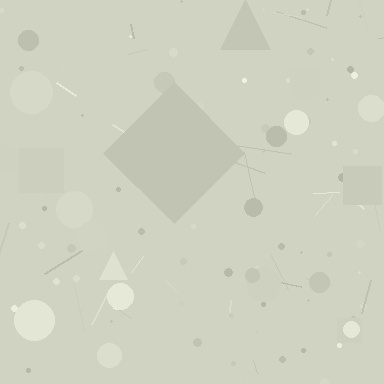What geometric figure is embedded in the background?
A diamond is embedded in the background.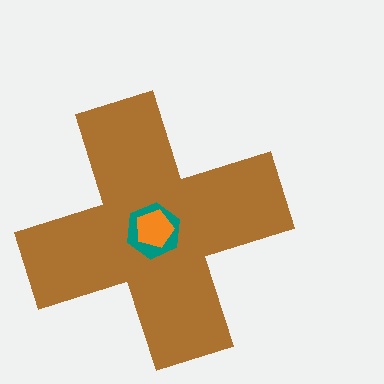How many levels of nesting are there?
3.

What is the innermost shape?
The orange pentagon.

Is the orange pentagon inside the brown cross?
Yes.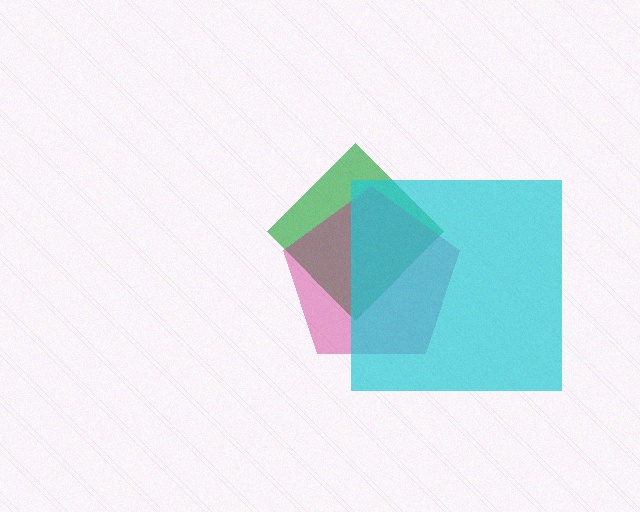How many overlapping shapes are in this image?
There are 3 overlapping shapes in the image.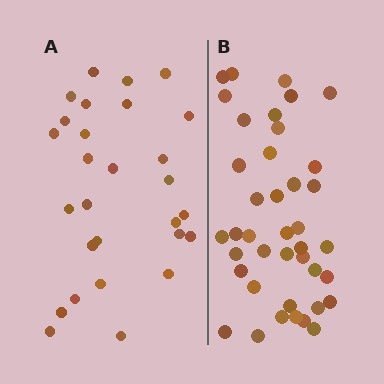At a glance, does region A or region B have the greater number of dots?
Region B (the right region) has more dots.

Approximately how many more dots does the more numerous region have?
Region B has roughly 12 or so more dots than region A.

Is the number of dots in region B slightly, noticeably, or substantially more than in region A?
Region B has noticeably more, but not dramatically so. The ratio is roughly 1.4 to 1.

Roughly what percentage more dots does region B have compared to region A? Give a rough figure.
About 45% more.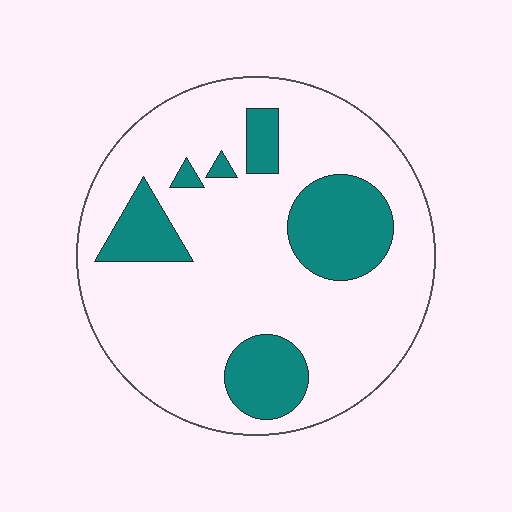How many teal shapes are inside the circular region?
6.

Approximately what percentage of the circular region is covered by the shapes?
Approximately 20%.